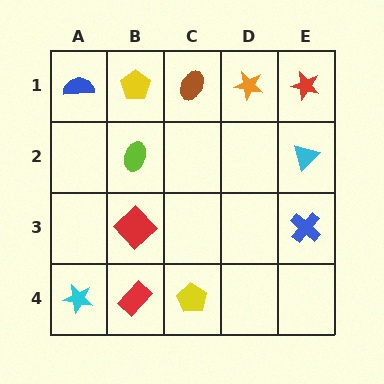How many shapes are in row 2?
2 shapes.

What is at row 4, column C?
A yellow pentagon.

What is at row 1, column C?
A brown ellipse.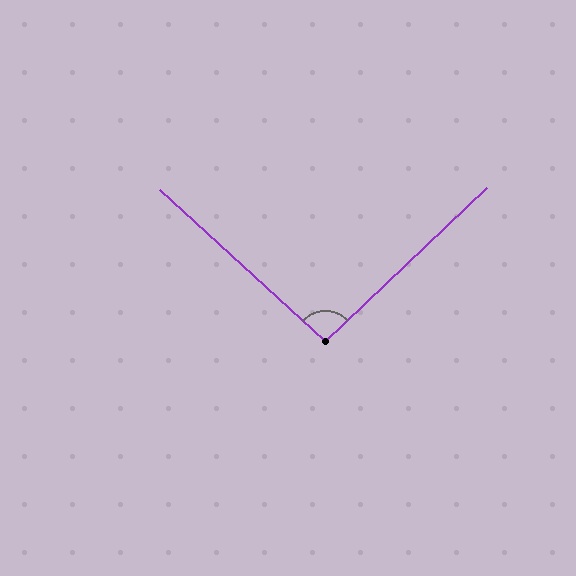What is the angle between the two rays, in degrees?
Approximately 94 degrees.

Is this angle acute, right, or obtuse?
It is approximately a right angle.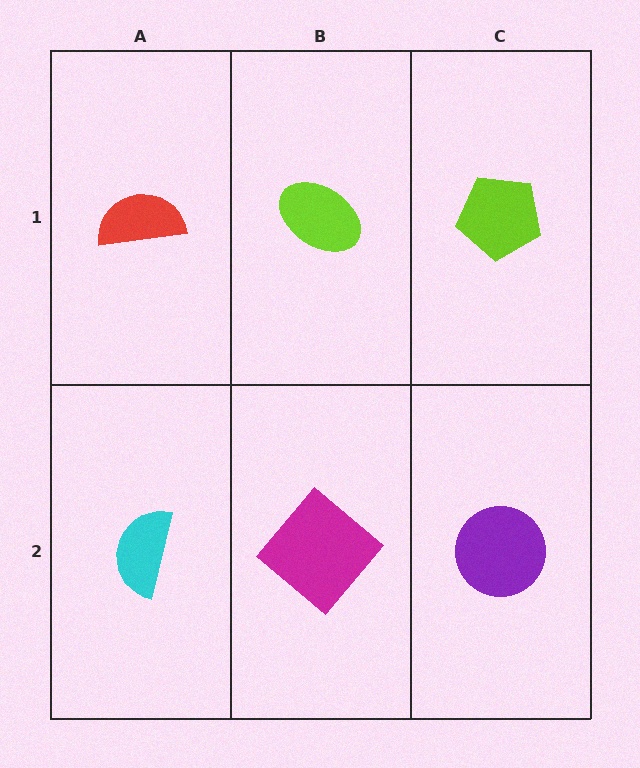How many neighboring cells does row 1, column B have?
3.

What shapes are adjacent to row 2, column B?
A lime ellipse (row 1, column B), a cyan semicircle (row 2, column A), a purple circle (row 2, column C).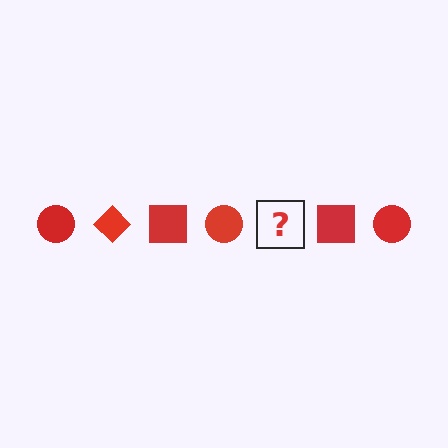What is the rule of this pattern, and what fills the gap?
The rule is that the pattern cycles through circle, diamond, square shapes in red. The gap should be filled with a red diamond.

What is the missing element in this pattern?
The missing element is a red diamond.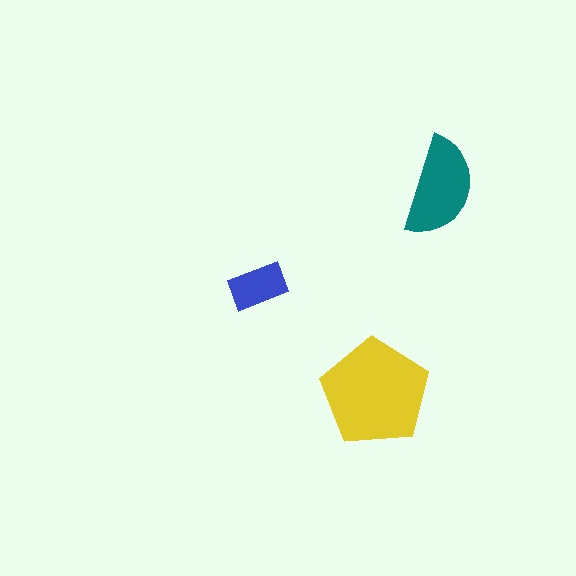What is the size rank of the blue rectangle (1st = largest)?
3rd.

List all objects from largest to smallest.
The yellow pentagon, the teal semicircle, the blue rectangle.